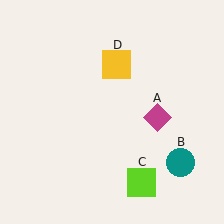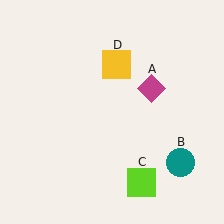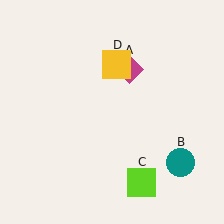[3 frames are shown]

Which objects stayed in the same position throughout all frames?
Teal circle (object B) and lime square (object C) and yellow square (object D) remained stationary.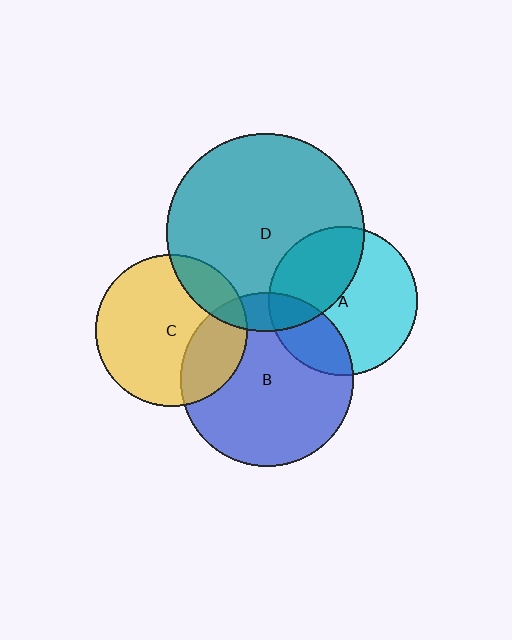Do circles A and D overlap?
Yes.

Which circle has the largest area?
Circle D (teal).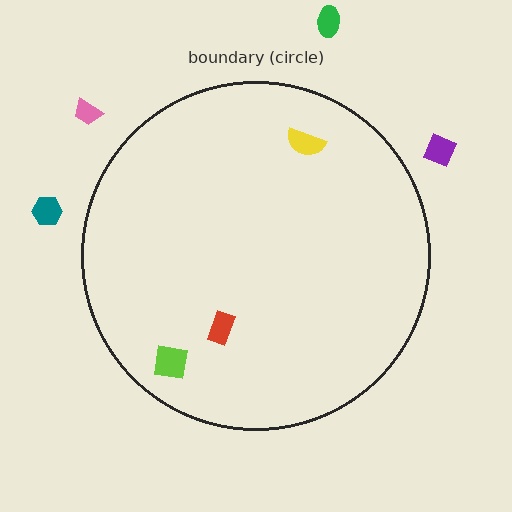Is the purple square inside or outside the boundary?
Outside.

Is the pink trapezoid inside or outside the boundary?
Outside.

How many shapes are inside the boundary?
3 inside, 4 outside.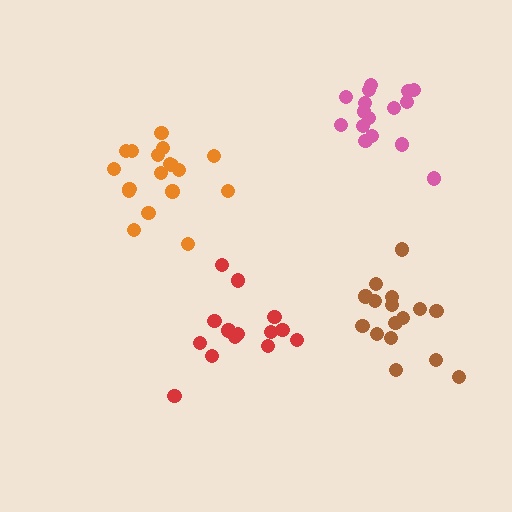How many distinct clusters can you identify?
There are 4 distinct clusters.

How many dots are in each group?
Group 1: 14 dots, Group 2: 18 dots, Group 3: 16 dots, Group 4: 16 dots (64 total).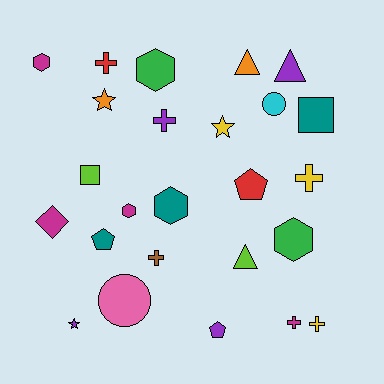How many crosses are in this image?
There are 6 crosses.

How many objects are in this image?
There are 25 objects.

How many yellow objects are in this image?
There are 3 yellow objects.